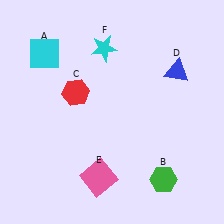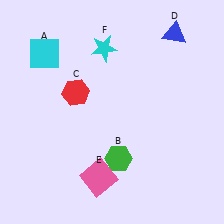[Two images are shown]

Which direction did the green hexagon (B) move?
The green hexagon (B) moved left.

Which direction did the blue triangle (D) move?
The blue triangle (D) moved up.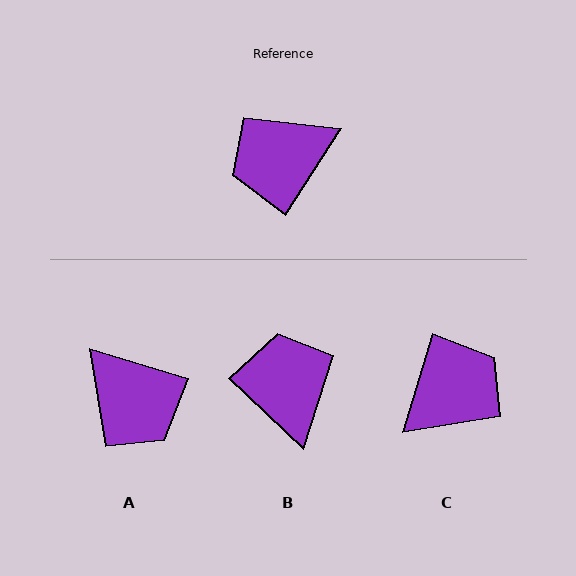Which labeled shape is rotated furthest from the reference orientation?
C, about 164 degrees away.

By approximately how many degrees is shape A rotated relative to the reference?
Approximately 106 degrees counter-clockwise.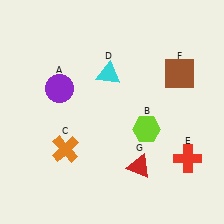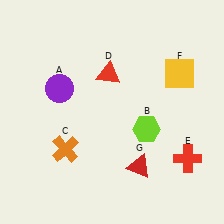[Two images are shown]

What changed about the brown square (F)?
In Image 1, F is brown. In Image 2, it changed to yellow.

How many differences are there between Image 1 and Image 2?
There are 2 differences between the two images.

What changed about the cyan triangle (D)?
In Image 1, D is cyan. In Image 2, it changed to red.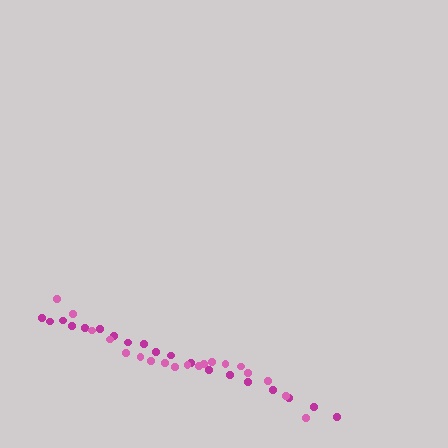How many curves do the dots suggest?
There are 2 distinct paths.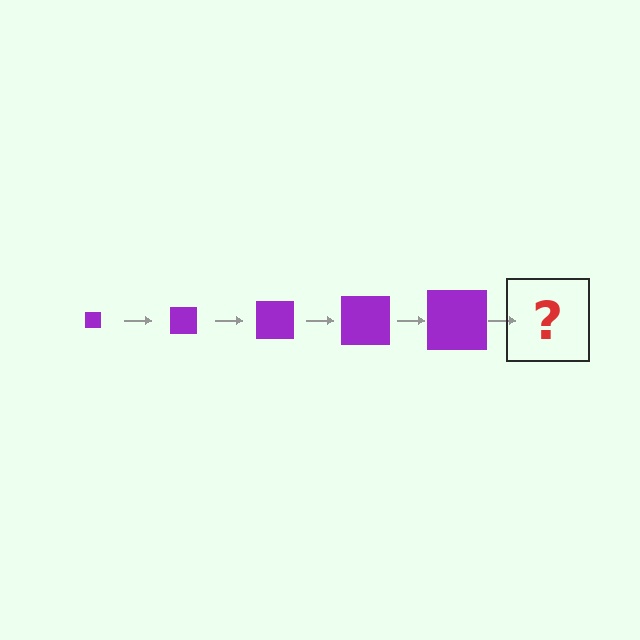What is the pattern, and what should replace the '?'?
The pattern is that the square gets progressively larger each step. The '?' should be a purple square, larger than the previous one.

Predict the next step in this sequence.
The next step is a purple square, larger than the previous one.